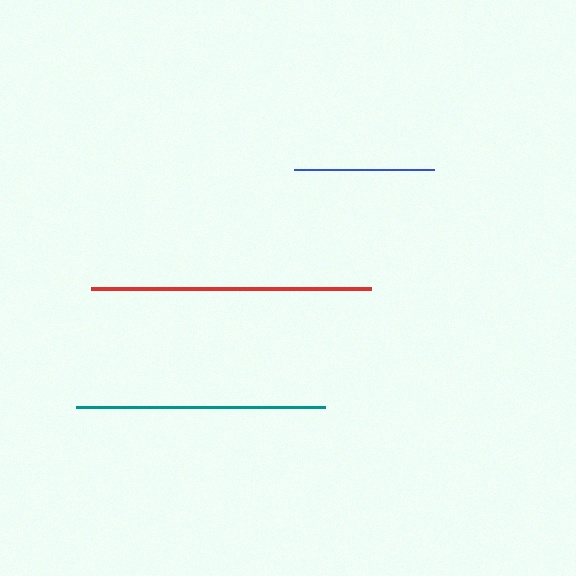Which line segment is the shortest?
The blue line is the shortest at approximately 139 pixels.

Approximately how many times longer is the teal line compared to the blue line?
The teal line is approximately 1.8 times the length of the blue line.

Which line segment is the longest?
The red line is the longest at approximately 280 pixels.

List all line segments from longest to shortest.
From longest to shortest: red, teal, blue.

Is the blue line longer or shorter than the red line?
The red line is longer than the blue line.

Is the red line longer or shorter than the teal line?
The red line is longer than the teal line.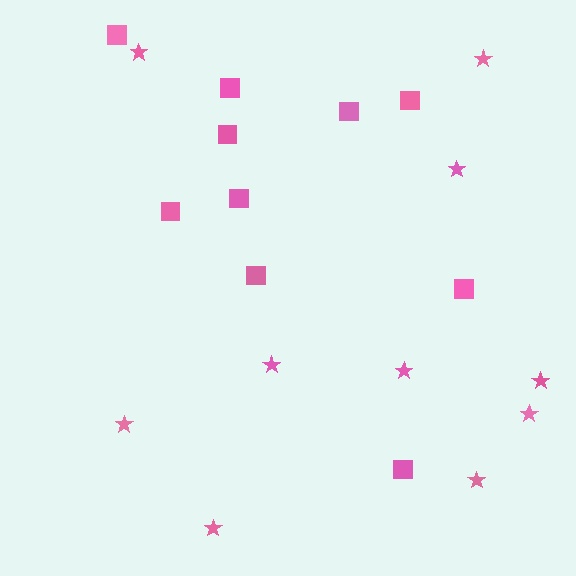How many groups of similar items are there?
There are 2 groups: one group of squares (10) and one group of stars (10).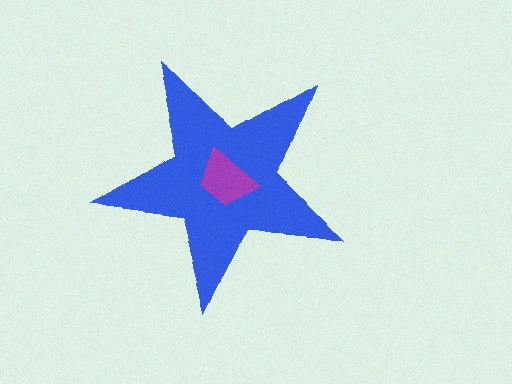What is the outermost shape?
The blue star.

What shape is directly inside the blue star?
The purple trapezoid.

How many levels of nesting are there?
2.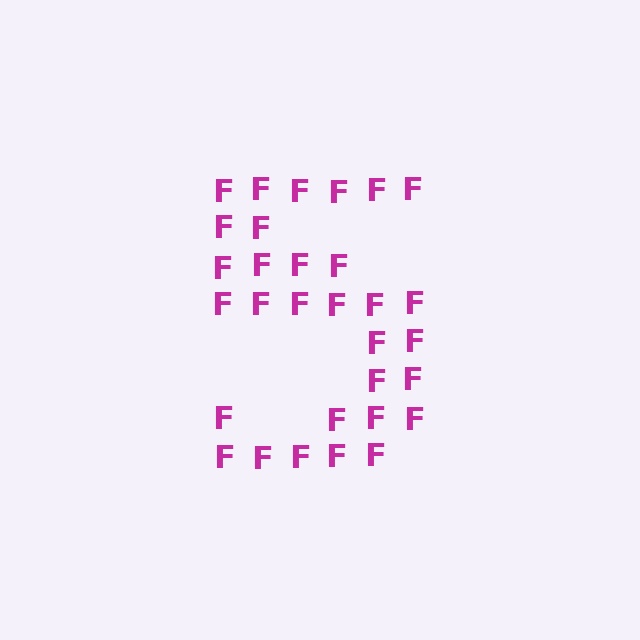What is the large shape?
The large shape is the digit 5.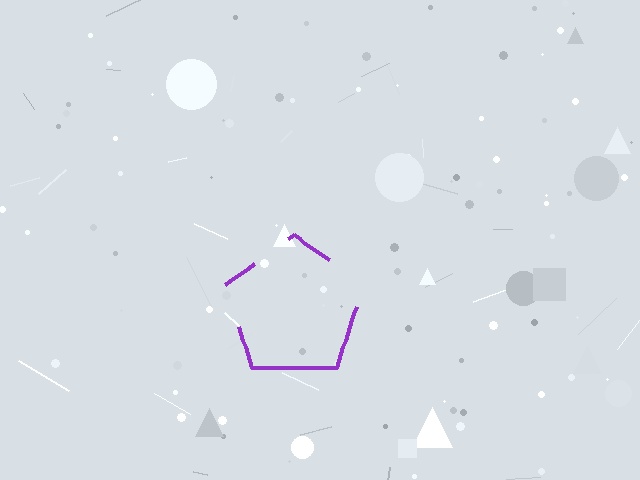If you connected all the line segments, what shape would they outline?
They would outline a pentagon.